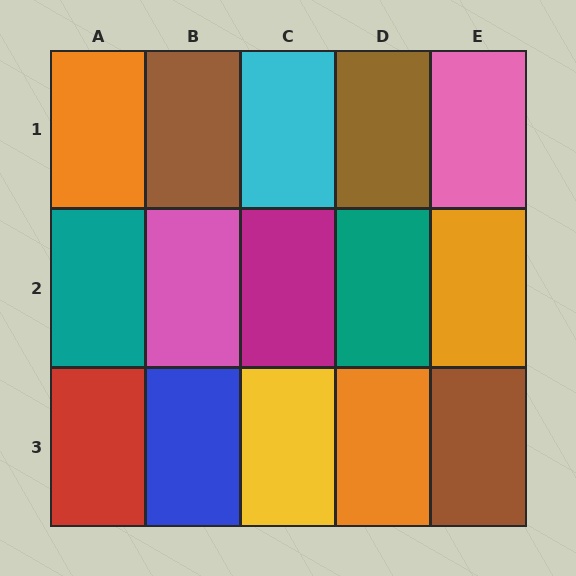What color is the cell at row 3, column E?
Brown.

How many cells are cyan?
1 cell is cyan.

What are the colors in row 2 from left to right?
Teal, pink, magenta, teal, orange.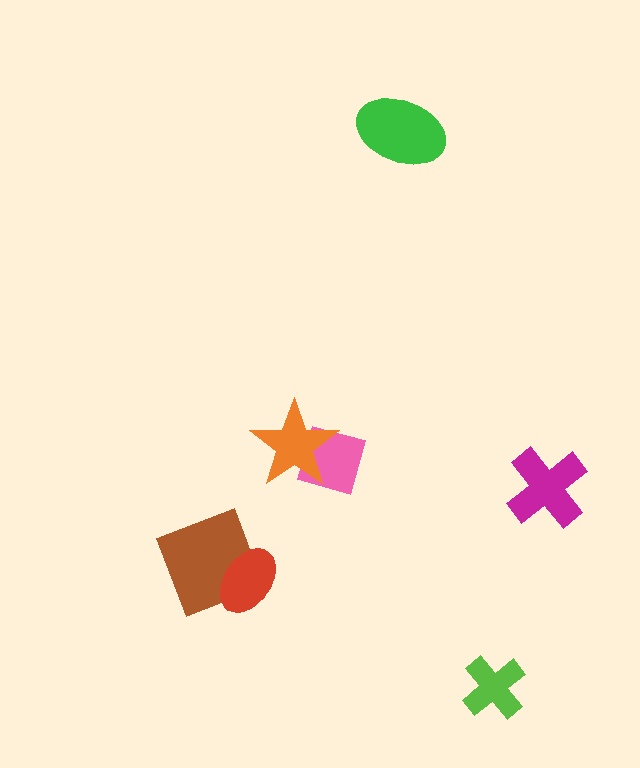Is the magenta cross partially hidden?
No, no other shape covers it.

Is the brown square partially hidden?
Yes, it is partially covered by another shape.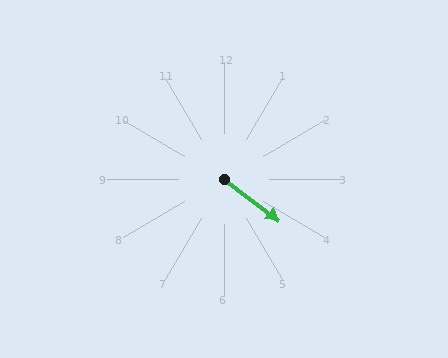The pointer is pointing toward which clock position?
Roughly 4 o'clock.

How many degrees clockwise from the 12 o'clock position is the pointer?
Approximately 127 degrees.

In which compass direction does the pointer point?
Southeast.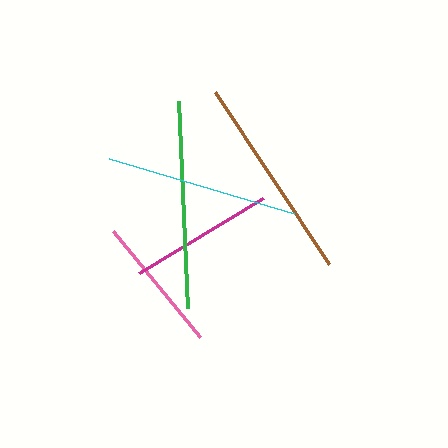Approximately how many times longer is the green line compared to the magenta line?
The green line is approximately 1.4 times the length of the magenta line.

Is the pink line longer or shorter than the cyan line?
The cyan line is longer than the pink line.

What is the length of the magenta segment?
The magenta segment is approximately 144 pixels long.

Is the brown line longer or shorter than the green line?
The green line is longer than the brown line.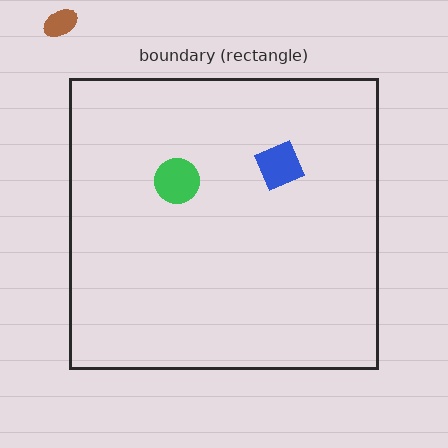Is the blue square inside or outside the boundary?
Inside.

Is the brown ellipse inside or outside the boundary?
Outside.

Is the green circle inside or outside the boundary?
Inside.